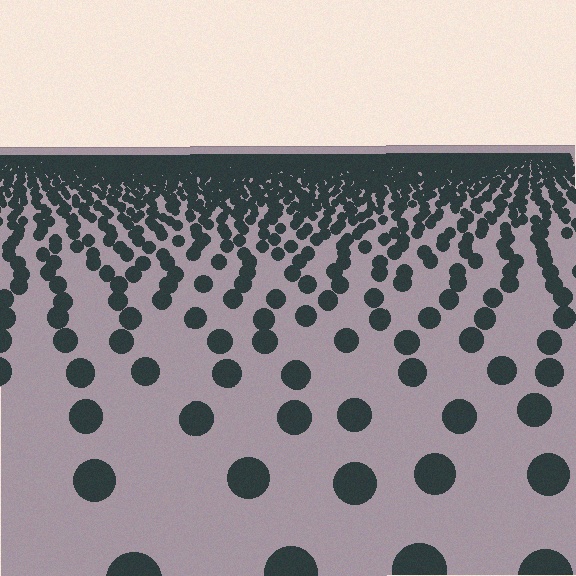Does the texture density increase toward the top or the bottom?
Density increases toward the top.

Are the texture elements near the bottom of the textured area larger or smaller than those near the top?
Larger. Near the bottom, elements are closer to the viewer and appear at a bigger on-screen size.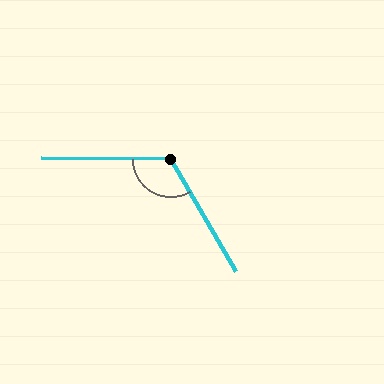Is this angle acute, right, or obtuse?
It is obtuse.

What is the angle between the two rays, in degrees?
Approximately 120 degrees.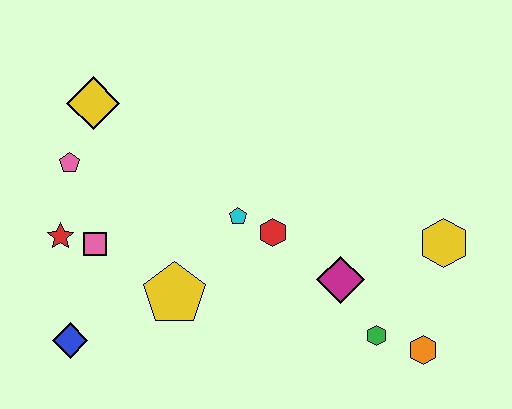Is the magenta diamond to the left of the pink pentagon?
No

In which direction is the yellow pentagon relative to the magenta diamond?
The yellow pentagon is to the left of the magenta diamond.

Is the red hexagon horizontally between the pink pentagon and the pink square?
No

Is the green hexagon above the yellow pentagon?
No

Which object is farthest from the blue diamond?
The yellow hexagon is farthest from the blue diamond.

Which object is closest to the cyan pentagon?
The red hexagon is closest to the cyan pentagon.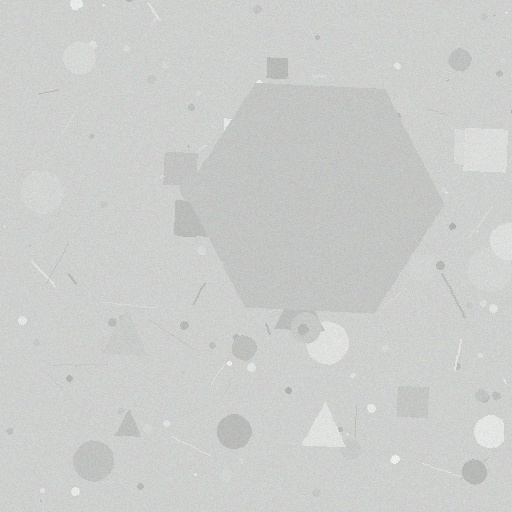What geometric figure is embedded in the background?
A hexagon is embedded in the background.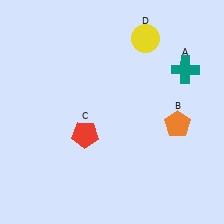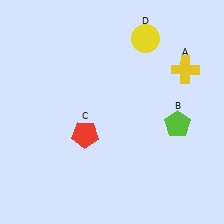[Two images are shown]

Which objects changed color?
A changed from teal to yellow. B changed from orange to lime.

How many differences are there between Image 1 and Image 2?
There are 2 differences between the two images.